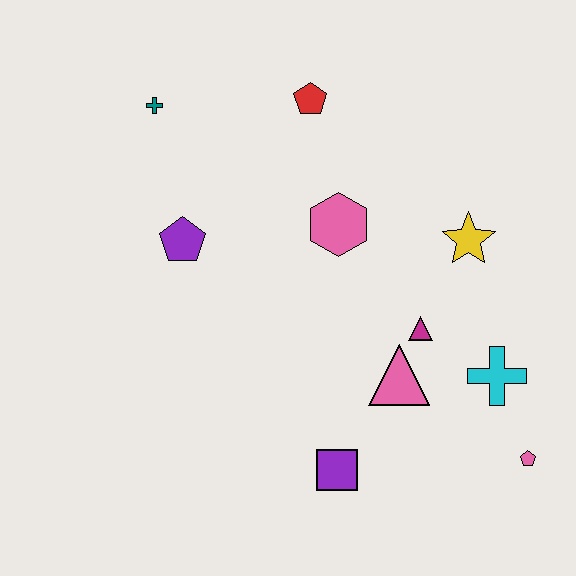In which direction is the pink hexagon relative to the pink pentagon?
The pink hexagon is above the pink pentagon.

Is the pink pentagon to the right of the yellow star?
Yes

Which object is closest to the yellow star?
The magenta triangle is closest to the yellow star.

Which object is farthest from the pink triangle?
The teal cross is farthest from the pink triangle.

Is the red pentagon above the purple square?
Yes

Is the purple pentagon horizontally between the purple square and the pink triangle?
No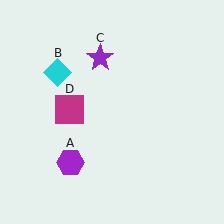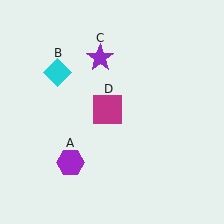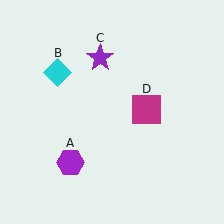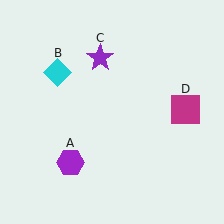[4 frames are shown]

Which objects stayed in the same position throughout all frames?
Purple hexagon (object A) and cyan diamond (object B) and purple star (object C) remained stationary.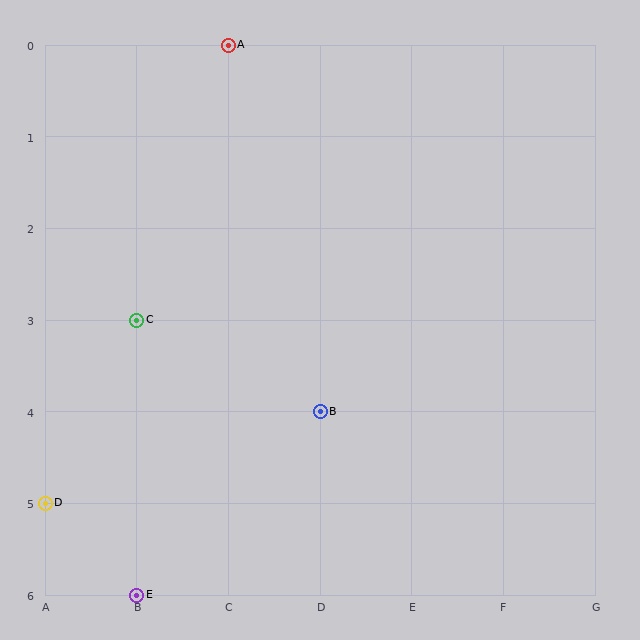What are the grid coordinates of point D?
Point D is at grid coordinates (A, 5).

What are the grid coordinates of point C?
Point C is at grid coordinates (B, 3).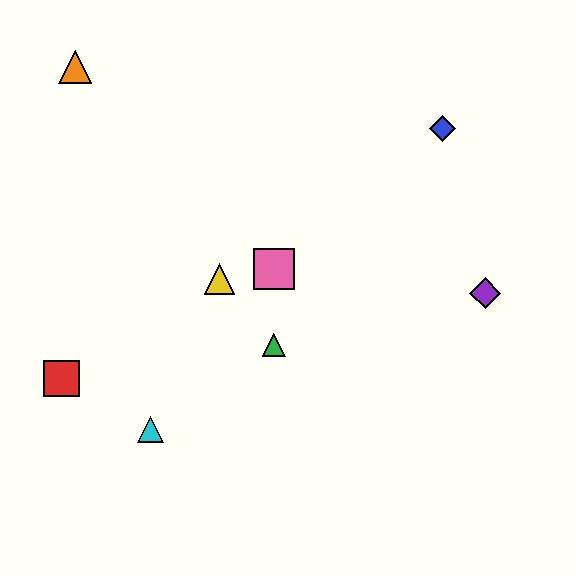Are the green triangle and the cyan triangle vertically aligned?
No, the green triangle is at x≈274 and the cyan triangle is at x≈150.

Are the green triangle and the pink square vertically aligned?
Yes, both are at x≈274.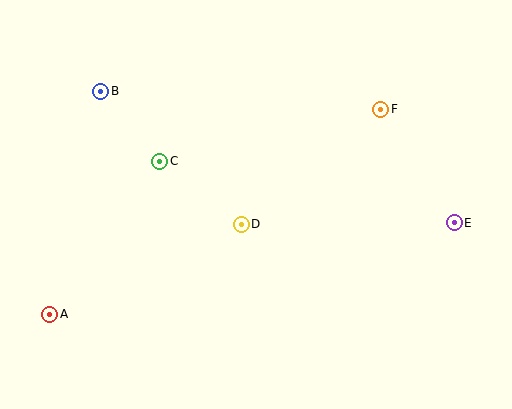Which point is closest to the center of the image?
Point D at (241, 224) is closest to the center.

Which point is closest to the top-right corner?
Point F is closest to the top-right corner.